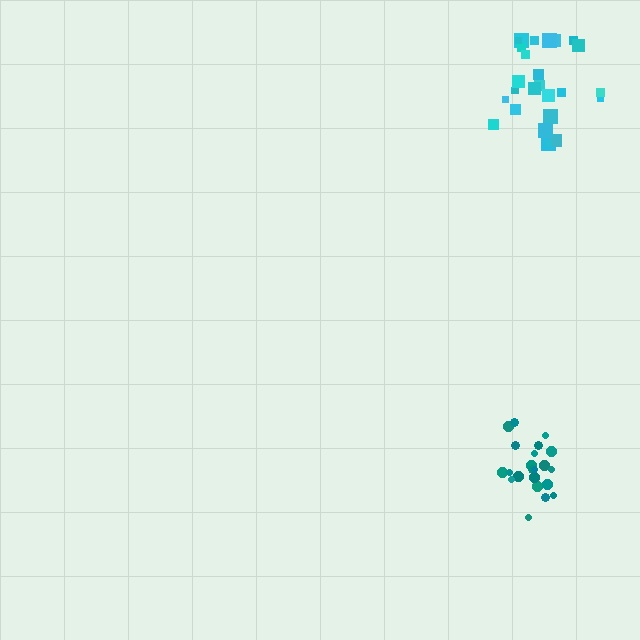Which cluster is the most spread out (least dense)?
Cyan.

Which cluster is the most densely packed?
Teal.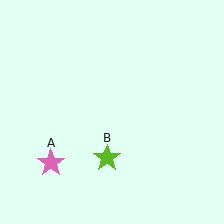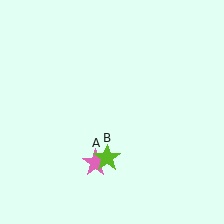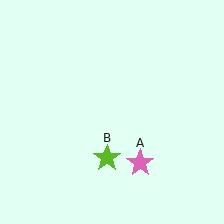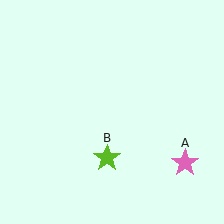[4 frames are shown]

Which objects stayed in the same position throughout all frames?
Lime star (object B) remained stationary.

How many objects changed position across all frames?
1 object changed position: pink star (object A).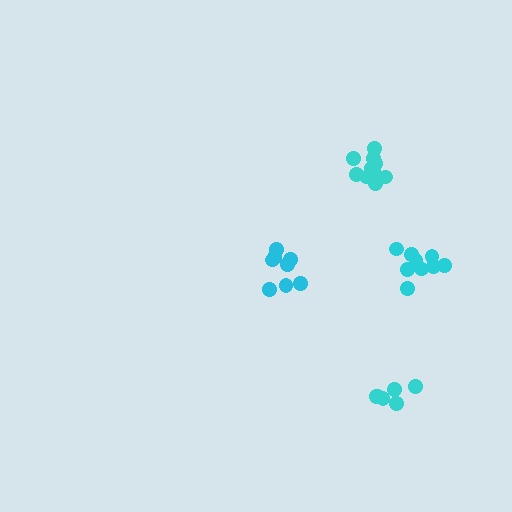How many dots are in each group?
Group 1: 10 dots, Group 2: 6 dots, Group 3: 8 dots, Group 4: 10 dots (34 total).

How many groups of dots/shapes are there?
There are 4 groups.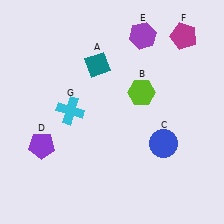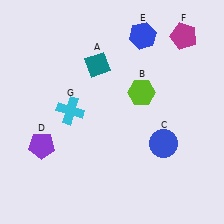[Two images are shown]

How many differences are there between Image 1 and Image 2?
There is 1 difference between the two images.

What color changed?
The hexagon (E) changed from purple in Image 1 to blue in Image 2.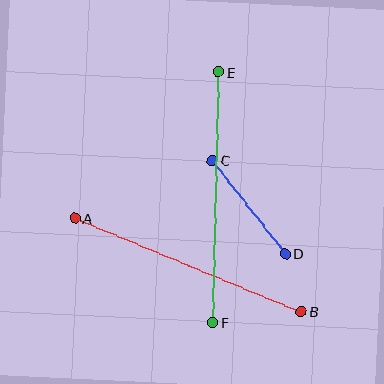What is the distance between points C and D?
The distance is approximately 119 pixels.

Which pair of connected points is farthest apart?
Points E and F are farthest apart.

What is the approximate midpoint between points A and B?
The midpoint is at approximately (188, 265) pixels.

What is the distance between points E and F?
The distance is approximately 251 pixels.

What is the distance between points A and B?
The distance is approximately 245 pixels.